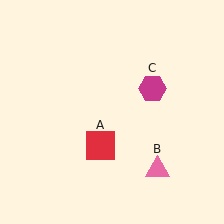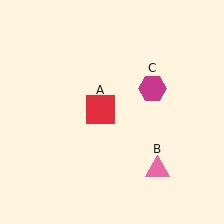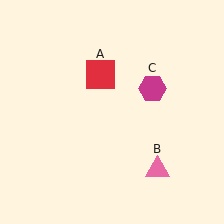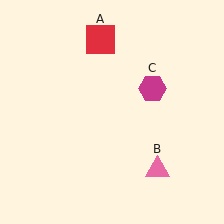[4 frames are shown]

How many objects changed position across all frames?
1 object changed position: red square (object A).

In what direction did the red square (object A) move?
The red square (object A) moved up.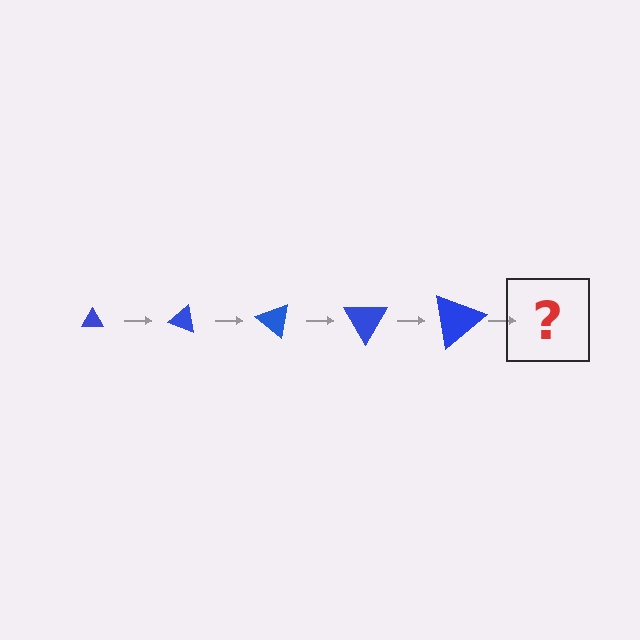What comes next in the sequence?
The next element should be a triangle, larger than the previous one and rotated 100 degrees from the start.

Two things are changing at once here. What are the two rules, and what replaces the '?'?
The two rules are that the triangle grows larger each step and it rotates 20 degrees each step. The '?' should be a triangle, larger than the previous one and rotated 100 degrees from the start.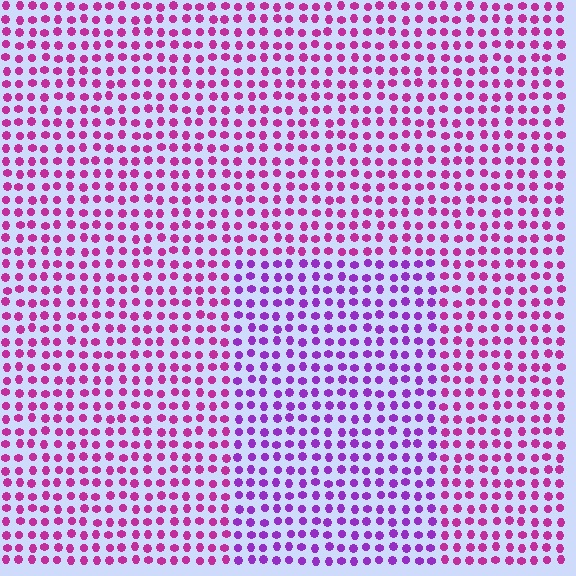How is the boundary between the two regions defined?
The boundary is defined purely by a slight shift in hue (about 33 degrees). Spacing, size, and orientation are identical on both sides.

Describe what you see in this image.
The image is filled with small magenta elements in a uniform arrangement. A rectangle-shaped region is visible where the elements are tinted to a slightly different hue, forming a subtle color boundary.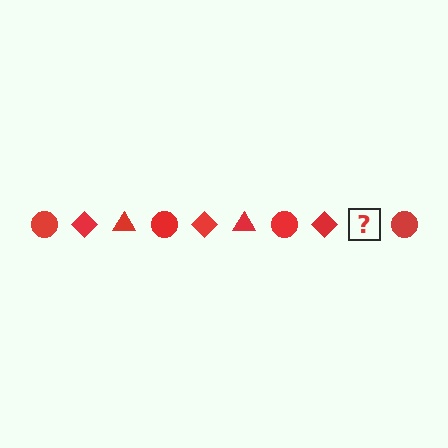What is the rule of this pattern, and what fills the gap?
The rule is that the pattern cycles through circle, diamond, triangle shapes in red. The gap should be filled with a red triangle.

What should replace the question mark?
The question mark should be replaced with a red triangle.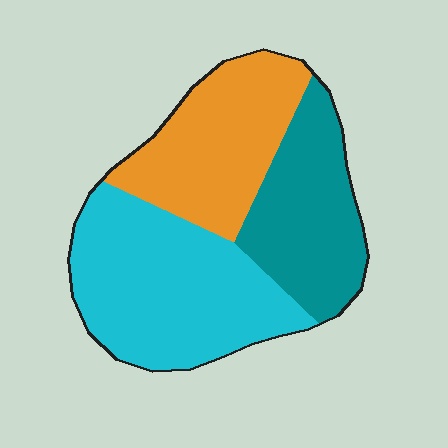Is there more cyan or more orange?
Cyan.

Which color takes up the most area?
Cyan, at roughly 40%.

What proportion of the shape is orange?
Orange takes up about one third (1/3) of the shape.